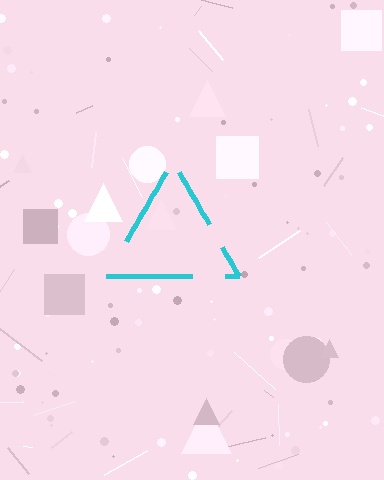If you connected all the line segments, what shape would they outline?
They would outline a triangle.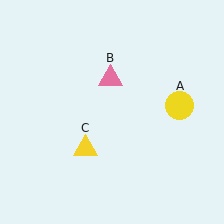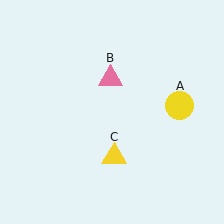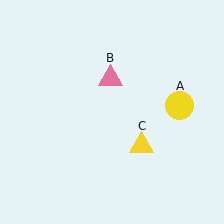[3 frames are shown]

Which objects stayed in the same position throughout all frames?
Yellow circle (object A) and pink triangle (object B) remained stationary.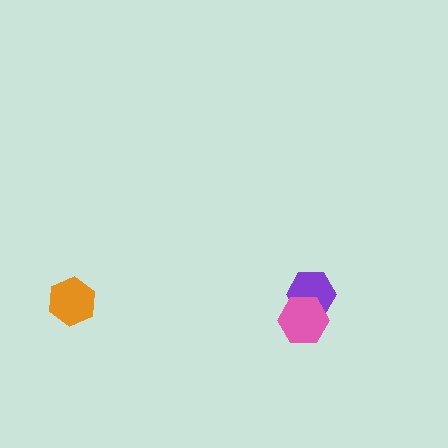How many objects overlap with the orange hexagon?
0 objects overlap with the orange hexagon.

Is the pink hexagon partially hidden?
No, no other shape covers it.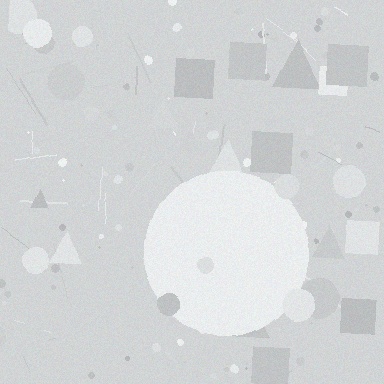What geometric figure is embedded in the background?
A circle is embedded in the background.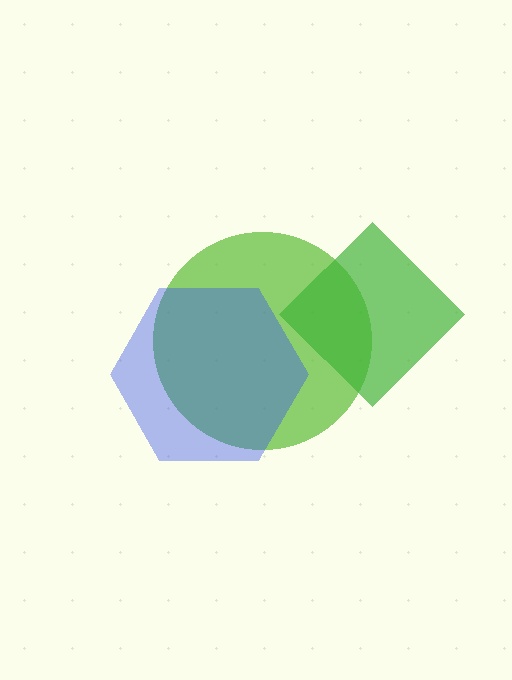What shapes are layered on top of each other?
The layered shapes are: a lime circle, a green diamond, a blue hexagon.